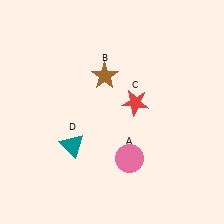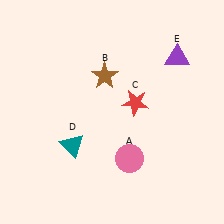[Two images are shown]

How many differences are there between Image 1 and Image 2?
There is 1 difference between the two images.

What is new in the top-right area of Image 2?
A purple triangle (E) was added in the top-right area of Image 2.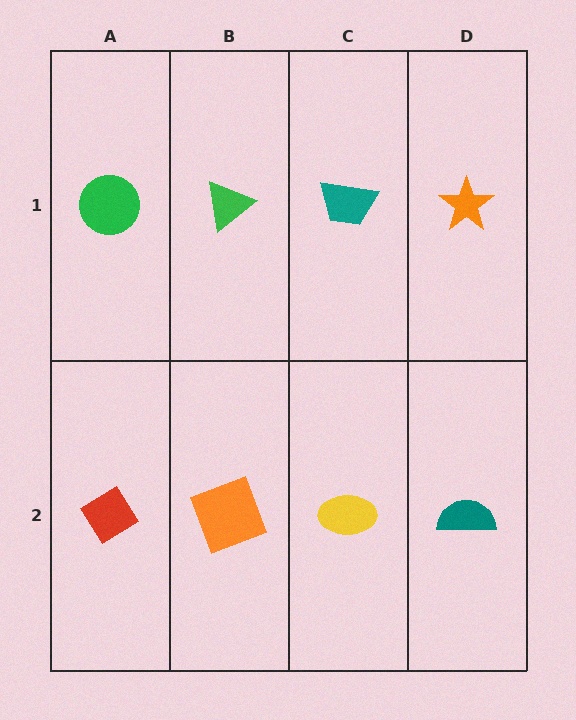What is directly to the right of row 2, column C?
A teal semicircle.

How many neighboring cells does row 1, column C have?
3.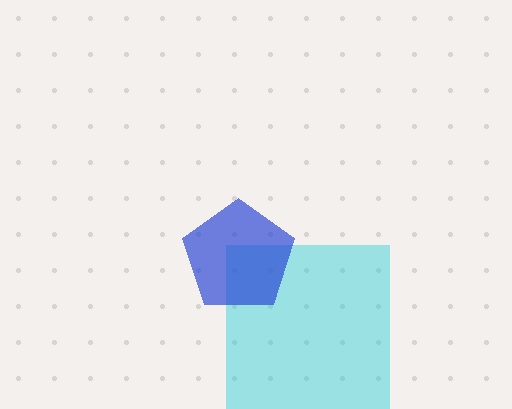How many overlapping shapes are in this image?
There are 2 overlapping shapes in the image.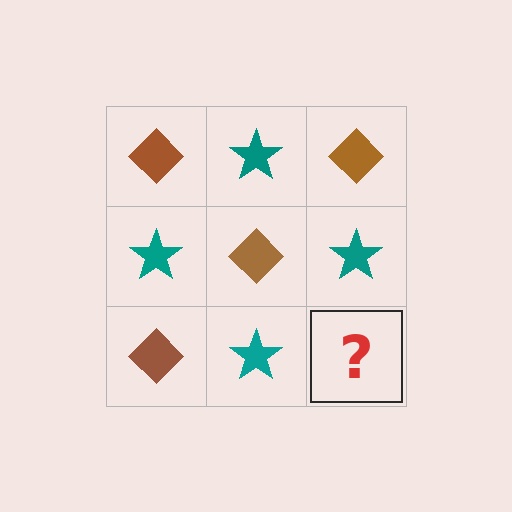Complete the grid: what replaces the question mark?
The question mark should be replaced with a brown diamond.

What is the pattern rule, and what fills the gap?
The rule is that it alternates brown diamond and teal star in a checkerboard pattern. The gap should be filled with a brown diamond.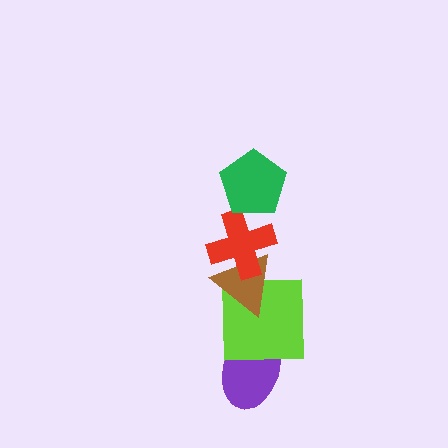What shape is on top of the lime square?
The brown triangle is on top of the lime square.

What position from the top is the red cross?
The red cross is 2nd from the top.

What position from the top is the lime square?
The lime square is 4th from the top.